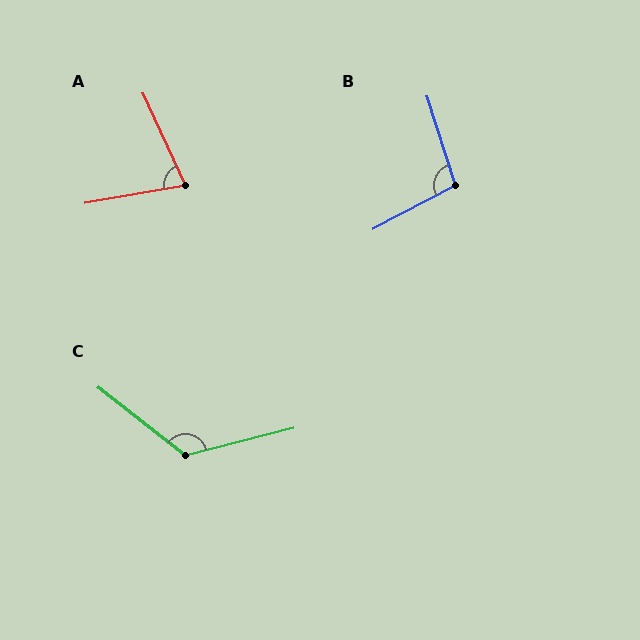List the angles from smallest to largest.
A (75°), B (100°), C (128°).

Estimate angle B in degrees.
Approximately 100 degrees.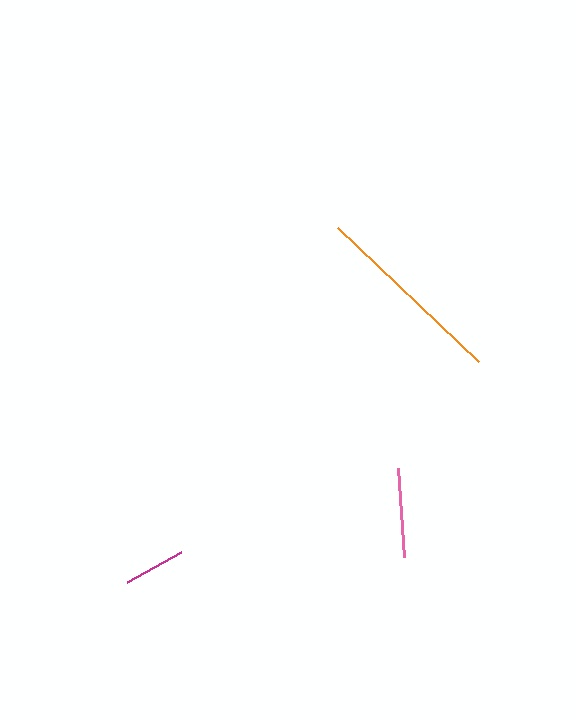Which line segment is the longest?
The orange line is the longest at approximately 194 pixels.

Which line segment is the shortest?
The magenta line is the shortest at approximately 62 pixels.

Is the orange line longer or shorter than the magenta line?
The orange line is longer than the magenta line.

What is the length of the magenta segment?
The magenta segment is approximately 62 pixels long.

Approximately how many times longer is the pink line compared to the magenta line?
The pink line is approximately 1.4 times the length of the magenta line.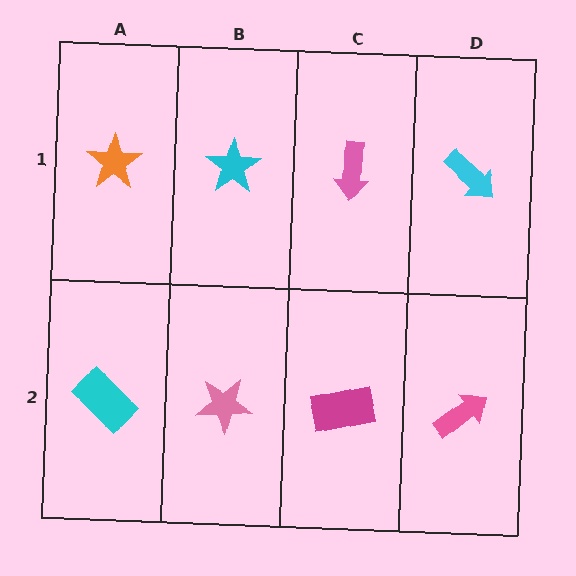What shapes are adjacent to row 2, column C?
A pink arrow (row 1, column C), a pink star (row 2, column B), a pink arrow (row 2, column D).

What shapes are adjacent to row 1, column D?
A pink arrow (row 2, column D), a pink arrow (row 1, column C).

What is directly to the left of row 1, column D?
A pink arrow.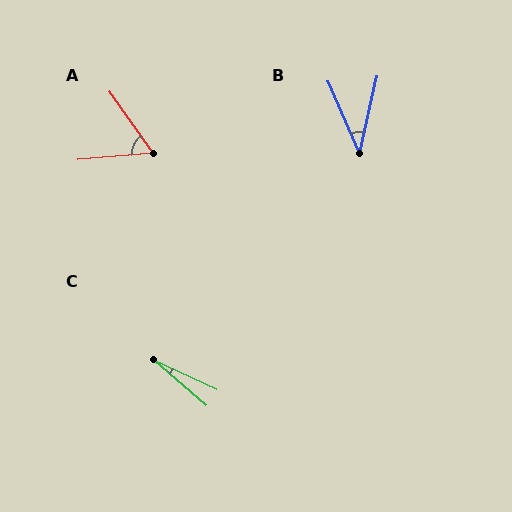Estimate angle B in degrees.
Approximately 36 degrees.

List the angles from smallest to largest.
C (16°), B (36°), A (60°).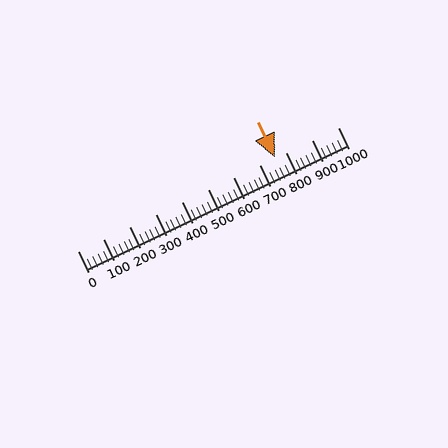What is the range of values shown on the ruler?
The ruler shows values from 0 to 1000.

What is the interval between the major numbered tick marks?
The major tick marks are spaced 100 units apart.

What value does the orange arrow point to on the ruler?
The orange arrow points to approximately 760.